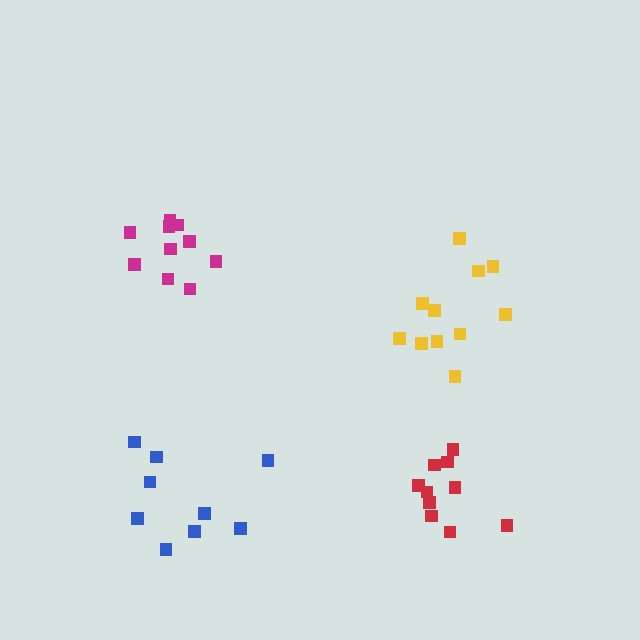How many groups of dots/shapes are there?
There are 4 groups.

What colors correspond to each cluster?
The clusters are colored: yellow, magenta, red, blue.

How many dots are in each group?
Group 1: 11 dots, Group 2: 10 dots, Group 3: 10 dots, Group 4: 9 dots (40 total).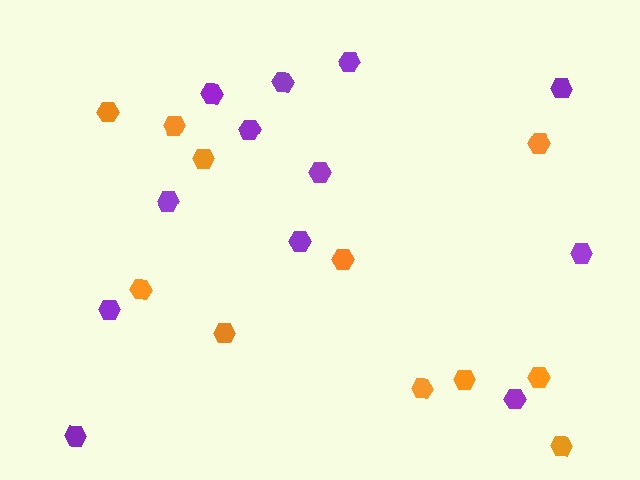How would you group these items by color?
There are 2 groups: one group of purple hexagons (12) and one group of orange hexagons (11).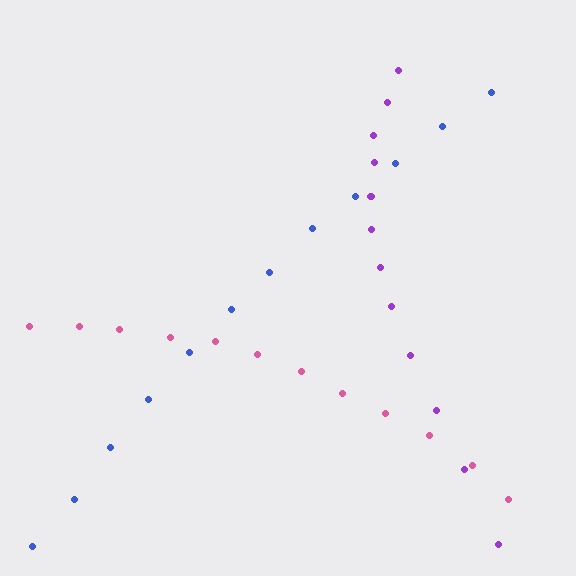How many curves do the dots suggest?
There are 3 distinct paths.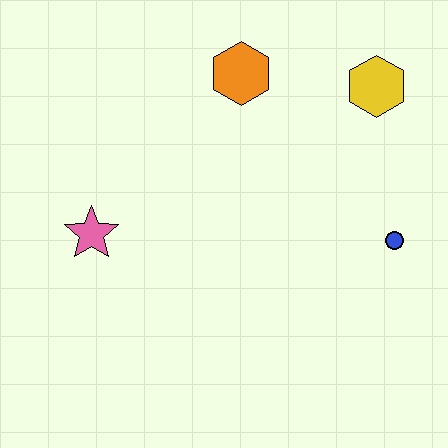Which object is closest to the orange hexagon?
The yellow hexagon is closest to the orange hexagon.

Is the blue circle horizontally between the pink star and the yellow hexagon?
No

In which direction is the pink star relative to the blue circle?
The pink star is to the left of the blue circle.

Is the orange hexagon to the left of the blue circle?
Yes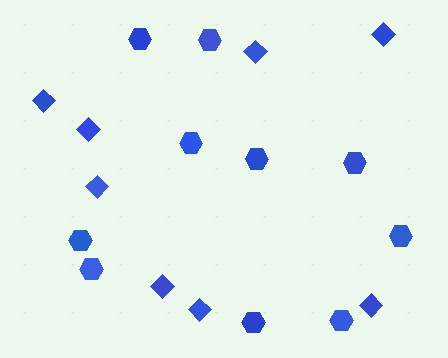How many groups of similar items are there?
There are 2 groups: one group of diamonds (8) and one group of hexagons (10).